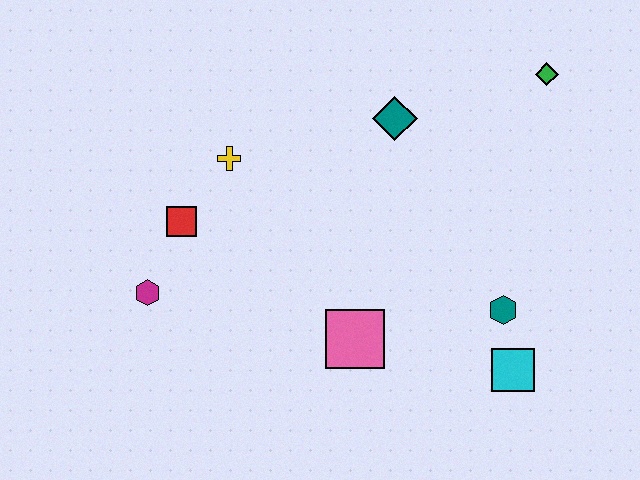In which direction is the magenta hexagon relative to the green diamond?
The magenta hexagon is to the left of the green diamond.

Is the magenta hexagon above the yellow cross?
No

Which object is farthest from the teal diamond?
The magenta hexagon is farthest from the teal diamond.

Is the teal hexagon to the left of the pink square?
No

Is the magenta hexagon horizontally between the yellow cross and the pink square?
No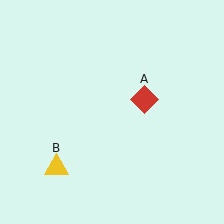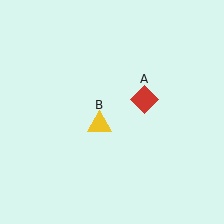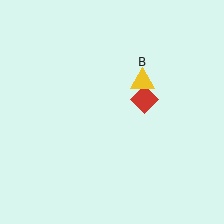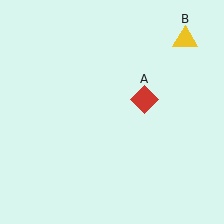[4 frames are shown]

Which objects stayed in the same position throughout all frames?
Red diamond (object A) remained stationary.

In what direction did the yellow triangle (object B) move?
The yellow triangle (object B) moved up and to the right.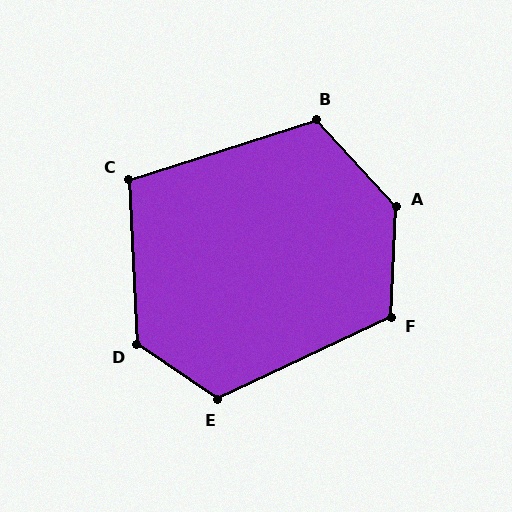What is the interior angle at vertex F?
Approximately 118 degrees (obtuse).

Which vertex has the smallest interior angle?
C, at approximately 105 degrees.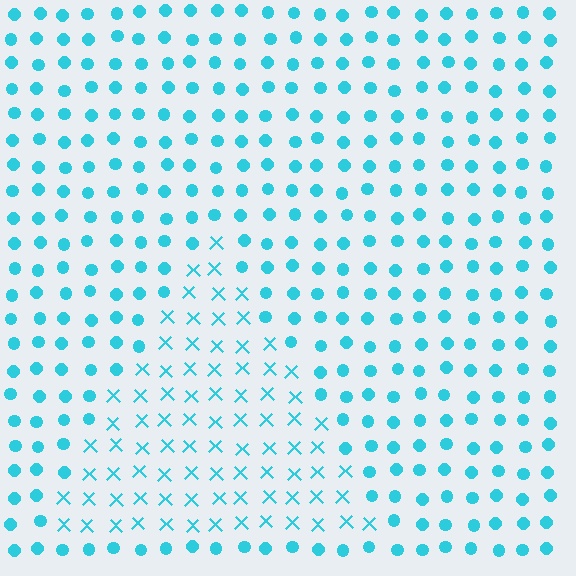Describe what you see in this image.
The image is filled with small cyan elements arranged in a uniform grid. A triangle-shaped region contains X marks, while the surrounding area contains circles. The boundary is defined purely by the change in element shape.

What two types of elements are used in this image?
The image uses X marks inside the triangle region and circles outside it.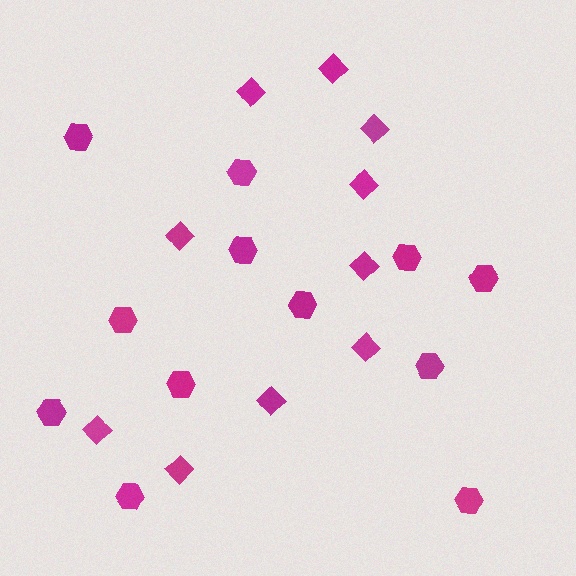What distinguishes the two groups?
There are 2 groups: one group of hexagons (12) and one group of diamonds (10).